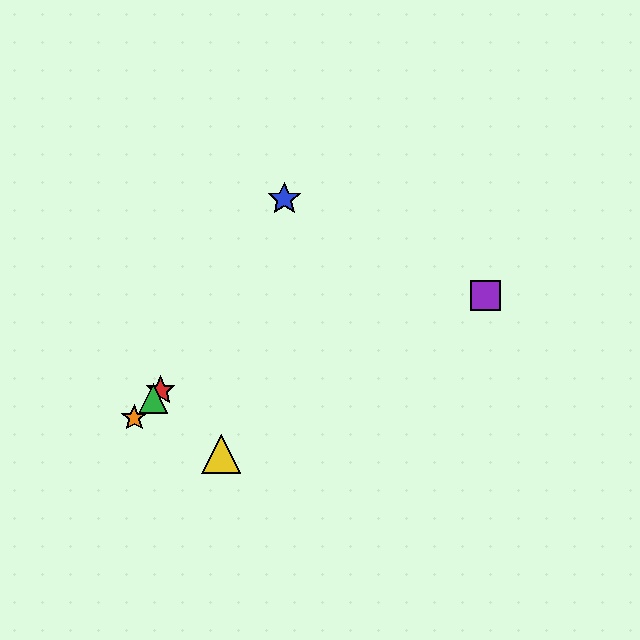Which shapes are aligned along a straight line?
The red star, the green triangle, the orange star are aligned along a straight line.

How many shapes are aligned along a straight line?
3 shapes (the red star, the green triangle, the orange star) are aligned along a straight line.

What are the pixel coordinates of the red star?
The red star is at (161, 390).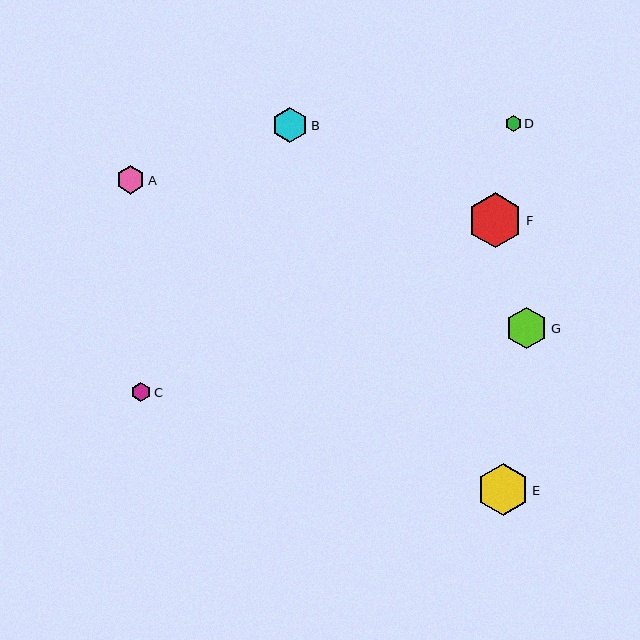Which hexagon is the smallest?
Hexagon D is the smallest with a size of approximately 16 pixels.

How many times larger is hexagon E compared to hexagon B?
Hexagon E is approximately 1.5 times the size of hexagon B.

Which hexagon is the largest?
Hexagon F is the largest with a size of approximately 55 pixels.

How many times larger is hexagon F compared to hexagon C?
Hexagon F is approximately 2.8 times the size of hexagon C.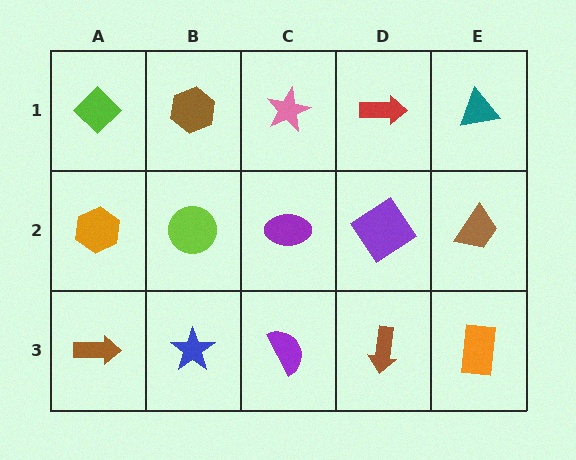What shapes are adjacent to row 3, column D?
A purple diamond (row 2, column D), a purple semicircle (row 3, column C), an orange rectangle (row 3, column E).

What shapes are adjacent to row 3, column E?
A brown trapezoid (row 2, column E), a brown arrow (row 3, column D).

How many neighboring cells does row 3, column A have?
2.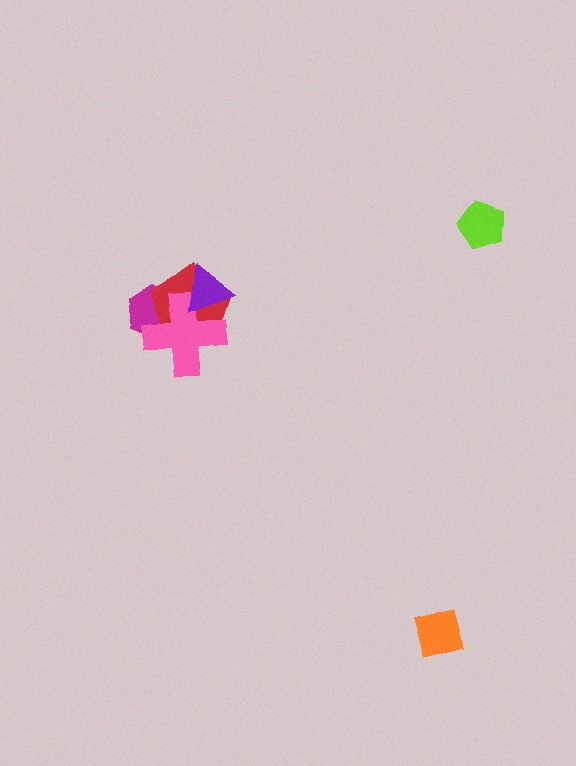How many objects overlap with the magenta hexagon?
2 objects overlap with the magenta hexagon.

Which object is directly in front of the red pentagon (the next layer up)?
The pink cross is directly in front of the red pentagon.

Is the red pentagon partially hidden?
Yes, it is partially covered by another shape.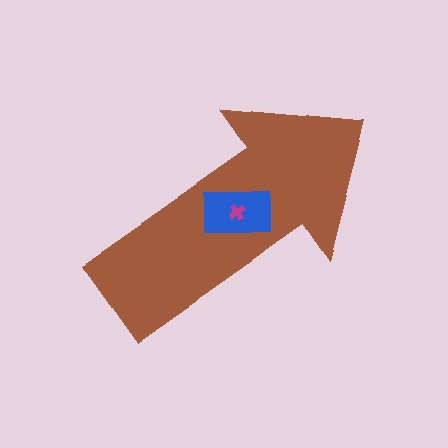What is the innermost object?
The magenta cross.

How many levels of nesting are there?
3.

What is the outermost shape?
The brown arrow.